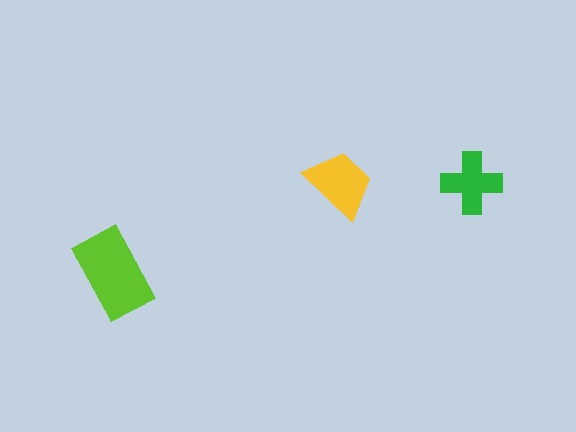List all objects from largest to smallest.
The lime rectangle, the yellow trapezoid, the green cross.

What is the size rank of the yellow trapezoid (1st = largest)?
2nd.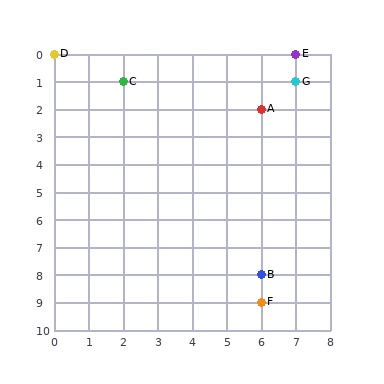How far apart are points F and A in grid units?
Points F and A are 7 rows apart.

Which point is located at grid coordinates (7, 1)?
Point G is at (7, 1).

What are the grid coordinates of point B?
Point B is at grid coordinates (6, 8).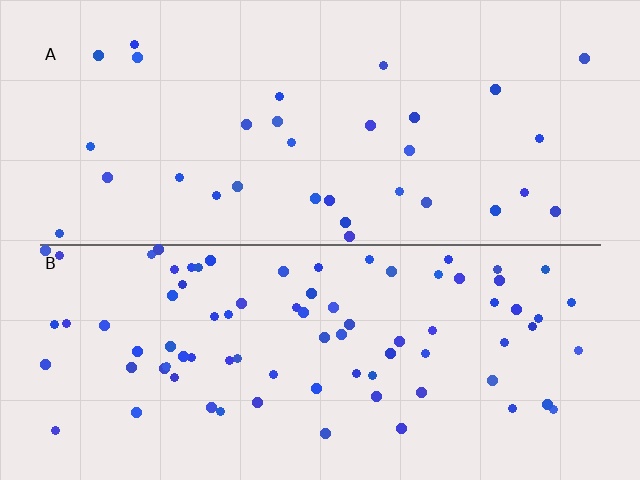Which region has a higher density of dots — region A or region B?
B (the bottom).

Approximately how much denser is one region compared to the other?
Approximately 2.6× — region B over region A.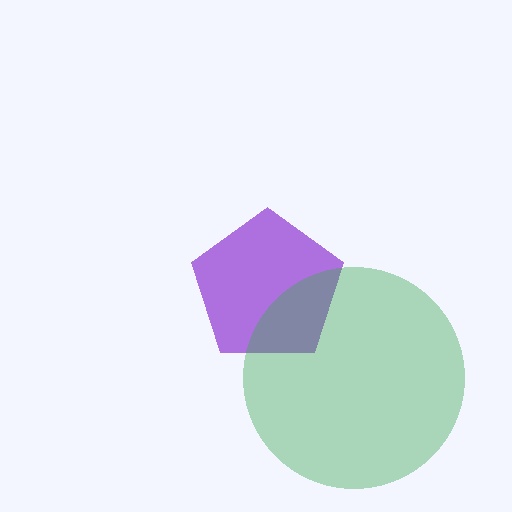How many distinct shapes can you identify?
There are 2 distinct shapes: a purple pentagon, a green circle.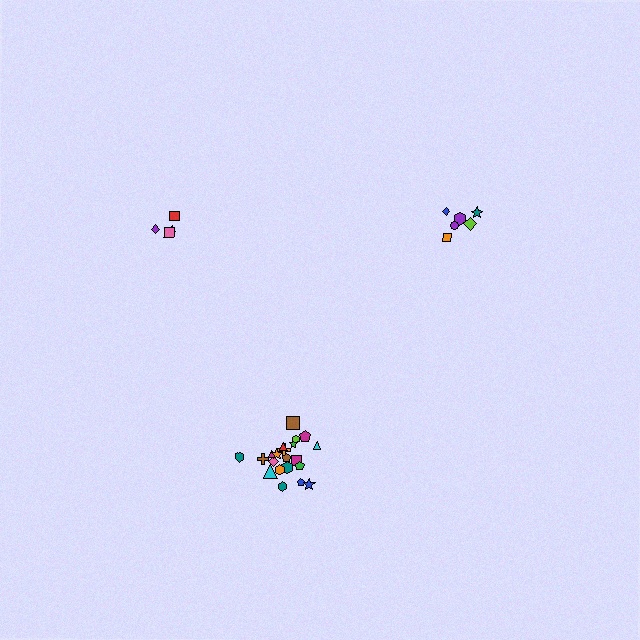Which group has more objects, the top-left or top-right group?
The top-right group.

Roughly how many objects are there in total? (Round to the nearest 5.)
Roughly 30 objects in total.